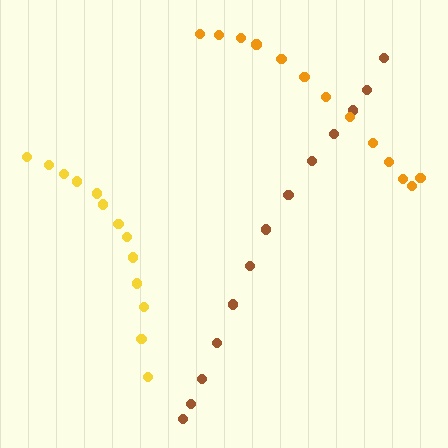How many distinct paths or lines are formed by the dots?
There are 3 distinct paths.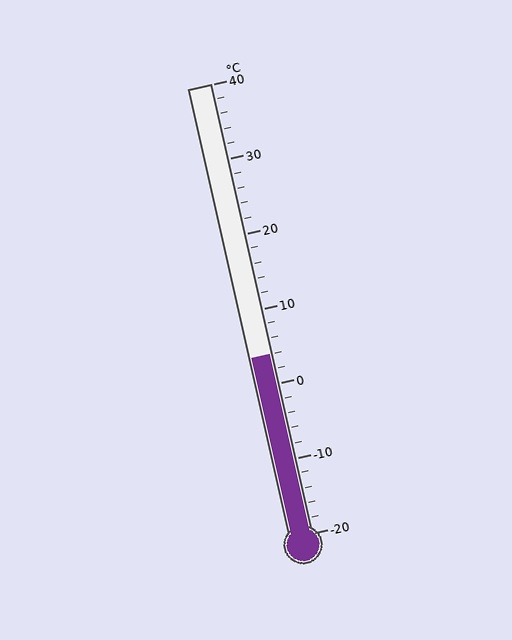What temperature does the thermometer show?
The thermometer shows approximately 4°C.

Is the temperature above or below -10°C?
The temperature is above -10°C.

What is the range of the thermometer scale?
The thermometer scale ranges from -20°C to 40°C.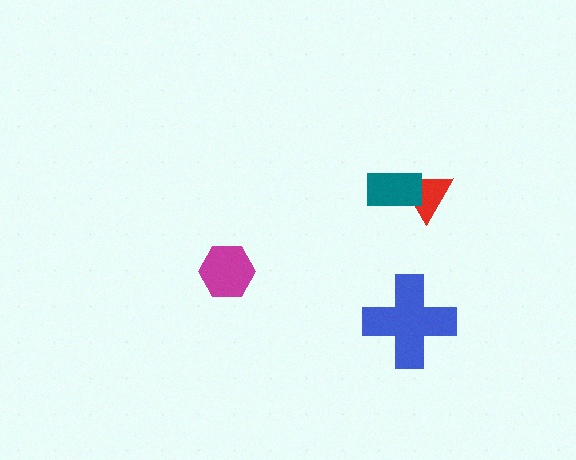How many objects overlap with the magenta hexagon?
0 objects overlap with the magenta hexagon.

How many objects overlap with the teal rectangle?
1 object overlaps with the teal rectangle.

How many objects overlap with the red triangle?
1 object overlaps with the red triangle.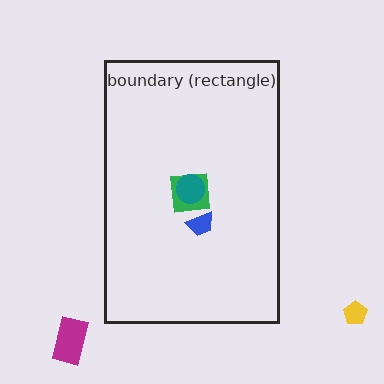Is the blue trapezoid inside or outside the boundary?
Inside.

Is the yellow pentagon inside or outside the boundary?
Outside.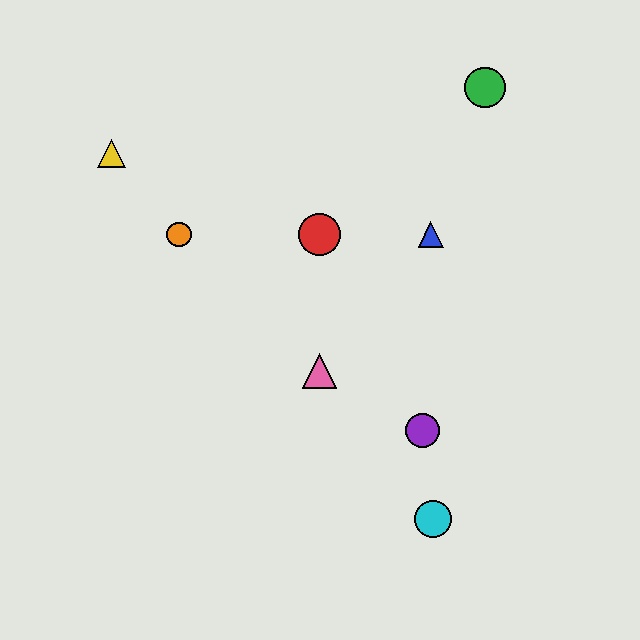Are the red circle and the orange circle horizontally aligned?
Yes, both are at y≈234.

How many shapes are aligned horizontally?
3 shapes (the red circle, the blue triangle, the orange circle) are aligned horizontally.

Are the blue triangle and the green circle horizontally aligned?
No, the blue triangle is at y≈234 and the green circle is at y≈87.